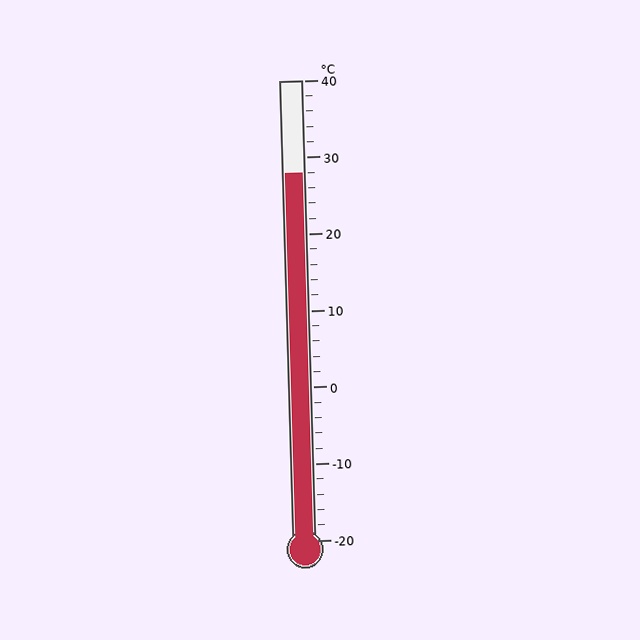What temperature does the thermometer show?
The thermometer shows approximately 28°C.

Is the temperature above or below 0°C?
The temperature is above 0°C.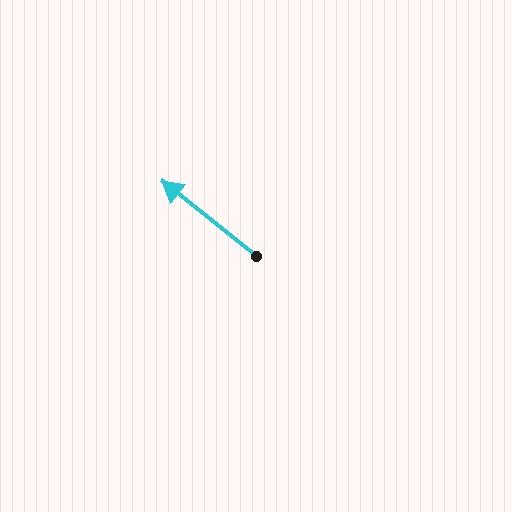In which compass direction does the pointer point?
Northwest.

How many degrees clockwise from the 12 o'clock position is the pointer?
Approximately 309 degrees.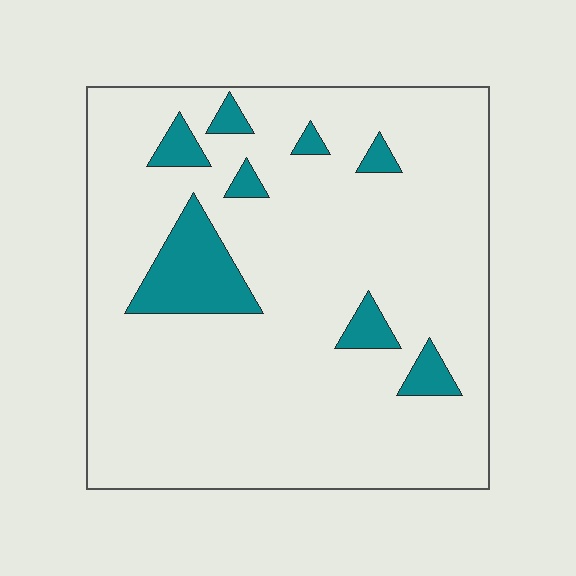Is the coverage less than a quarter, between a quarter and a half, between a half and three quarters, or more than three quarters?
Less than a quarter.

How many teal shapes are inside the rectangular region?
8.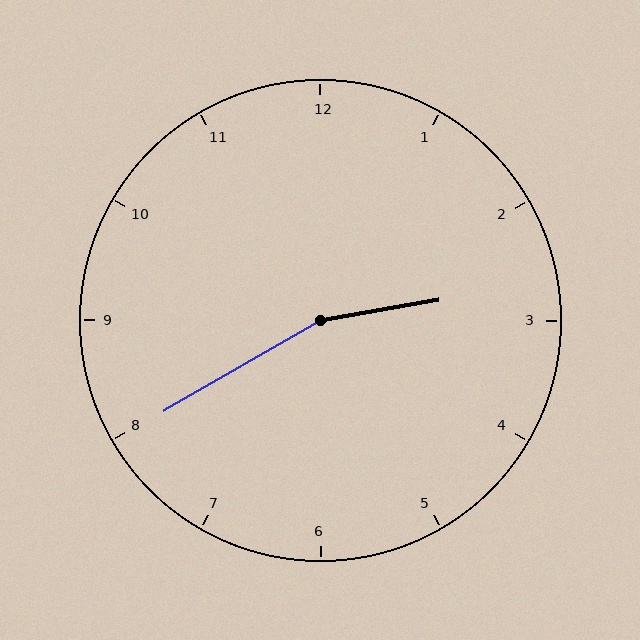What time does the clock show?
2:40.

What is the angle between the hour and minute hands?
Approximately 160 degrees.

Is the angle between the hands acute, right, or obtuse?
It is obtuse.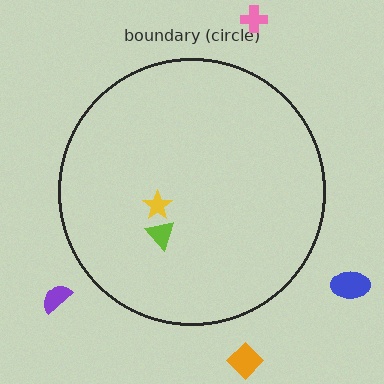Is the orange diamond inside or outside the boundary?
Outside.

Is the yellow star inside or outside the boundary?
Inside.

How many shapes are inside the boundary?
2 inside, 4 outside.